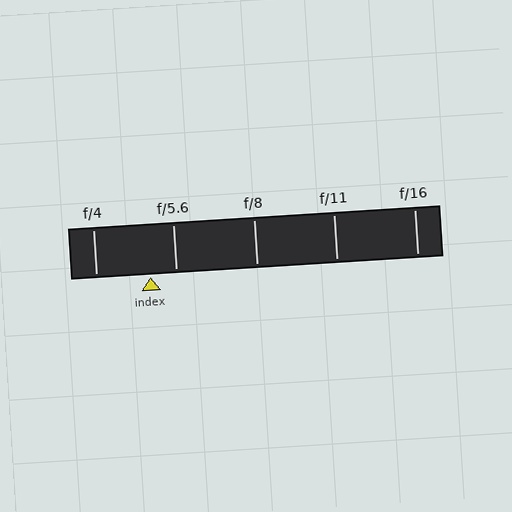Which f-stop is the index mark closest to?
The index mark is closest to f/5.6.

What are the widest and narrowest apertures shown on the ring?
The widest aperture shown is f/4 and the narrowest is f/16.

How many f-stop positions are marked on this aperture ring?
There are 5 f-stop positions marked.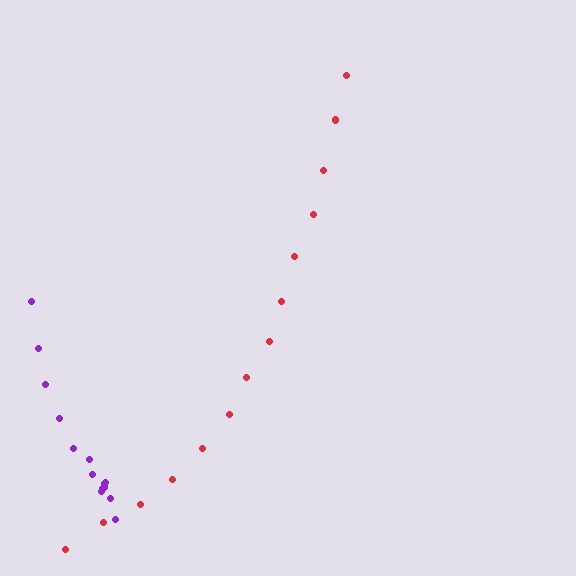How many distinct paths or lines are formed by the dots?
There are 2 distinct paths.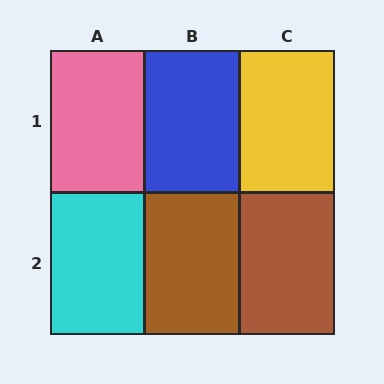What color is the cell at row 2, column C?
Brown.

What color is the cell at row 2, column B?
Brown.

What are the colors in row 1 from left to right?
Pink, blue, yellow.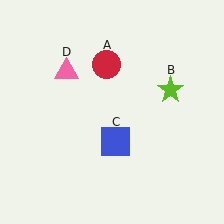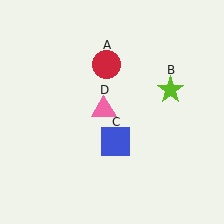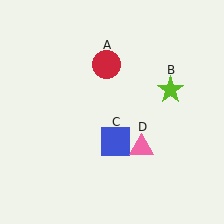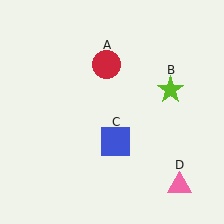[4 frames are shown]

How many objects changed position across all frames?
1 object changed position: pink triangle (object D).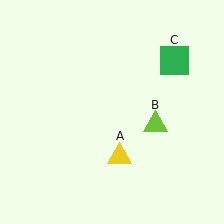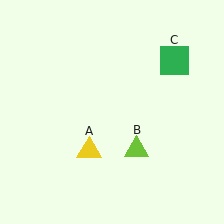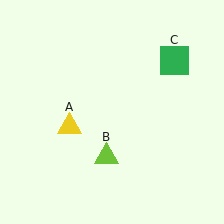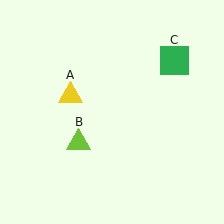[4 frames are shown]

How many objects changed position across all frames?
2 objects changed position: yellow triangle (object A), lime triangle (object B).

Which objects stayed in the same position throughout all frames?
Green square (object C) remained stationary.